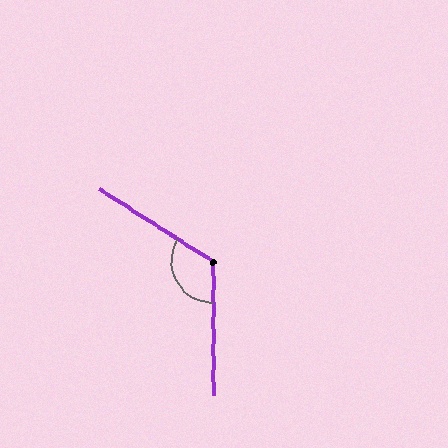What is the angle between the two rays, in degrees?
Approximately 123 degrees.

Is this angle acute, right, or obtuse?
It is obtuse.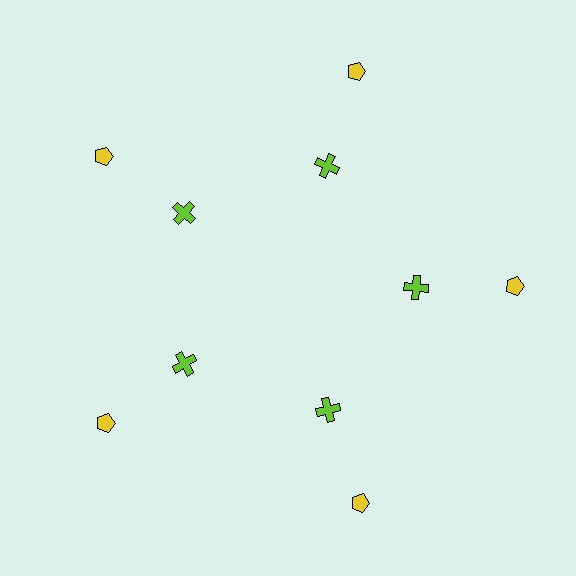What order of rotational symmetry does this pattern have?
This pattern has 5-fold rotational symmetry.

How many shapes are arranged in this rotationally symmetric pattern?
There are 10 shapes, arranged in 5 groups of 2.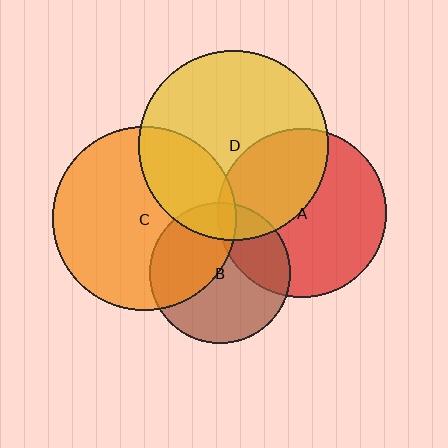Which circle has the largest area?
Circle D (yellow).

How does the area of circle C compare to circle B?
Approximately 1.7 times.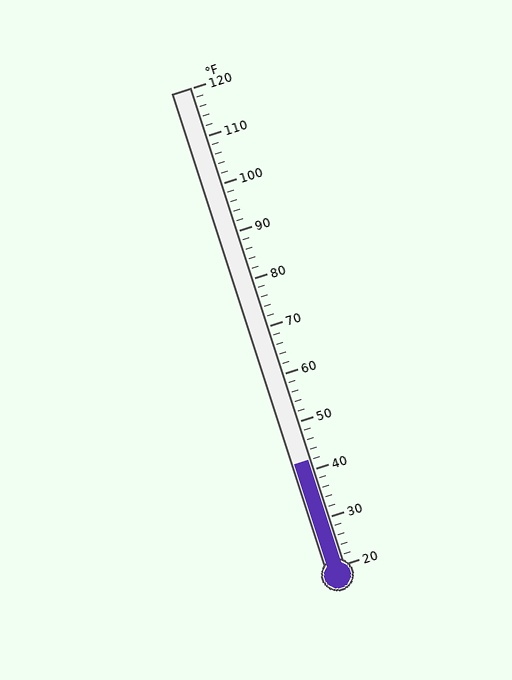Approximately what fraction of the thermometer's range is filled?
The thermometer is filled to approximately 20% of its range.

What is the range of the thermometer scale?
The thermometer scale ranges from 20°F to 120°F.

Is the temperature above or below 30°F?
The temperature is above 30°F.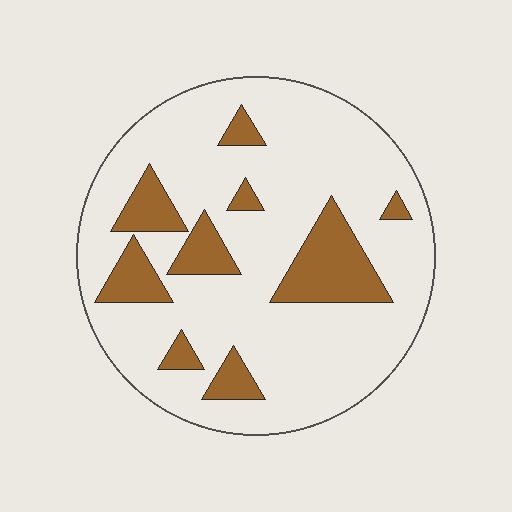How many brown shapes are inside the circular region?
9.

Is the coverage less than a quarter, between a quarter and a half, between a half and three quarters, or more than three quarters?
Less than a quarter.